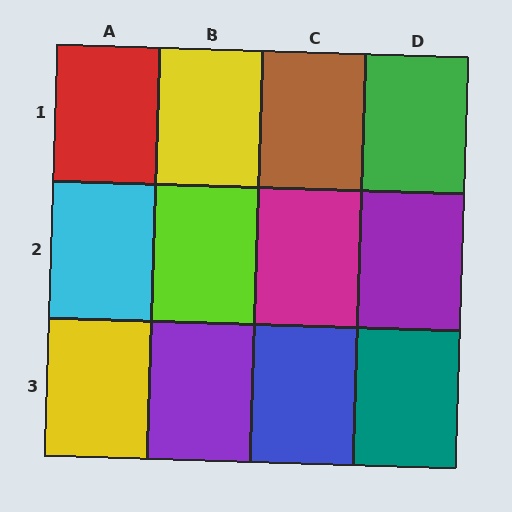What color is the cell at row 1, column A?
Red.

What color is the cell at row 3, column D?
Teal.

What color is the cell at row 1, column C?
Brown.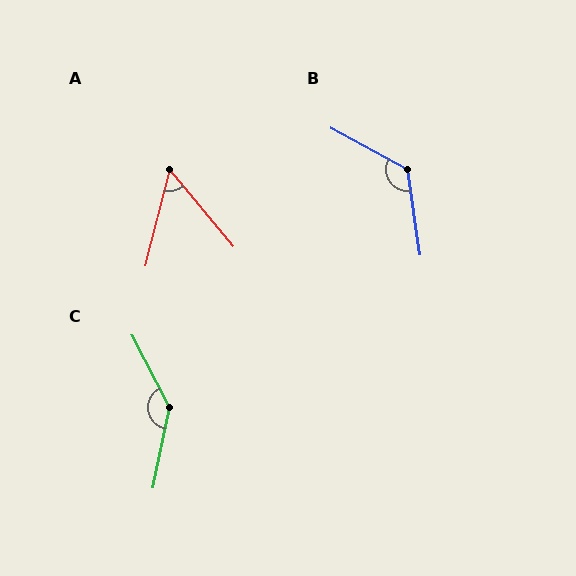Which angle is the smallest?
A, at approximately 54 degrees.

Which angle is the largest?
C, at approximately 142 degrees.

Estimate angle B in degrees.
Approximately 127 degrees.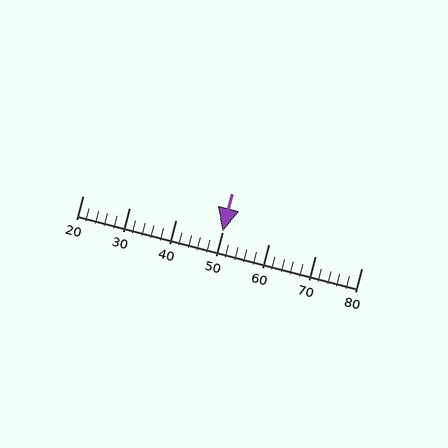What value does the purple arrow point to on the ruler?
The purple arrow points to approximately 50.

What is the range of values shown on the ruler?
The ruler shows values from 20 to 80.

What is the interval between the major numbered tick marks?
The major tick marks are spaced 10 units apart.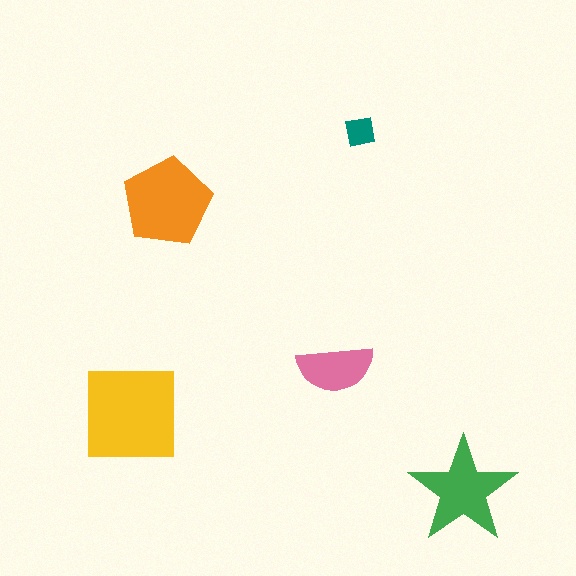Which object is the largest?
The yellow square.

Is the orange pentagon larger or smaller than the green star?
Larger.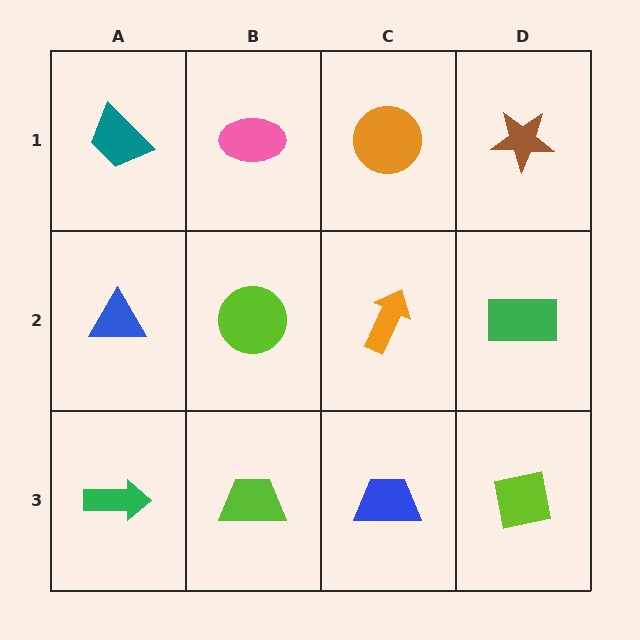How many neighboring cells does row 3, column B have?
3.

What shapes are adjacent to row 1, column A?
A blue triangle (row 2, column A), a pink ellipse (row 1, column B).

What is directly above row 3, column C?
An orange arrow.